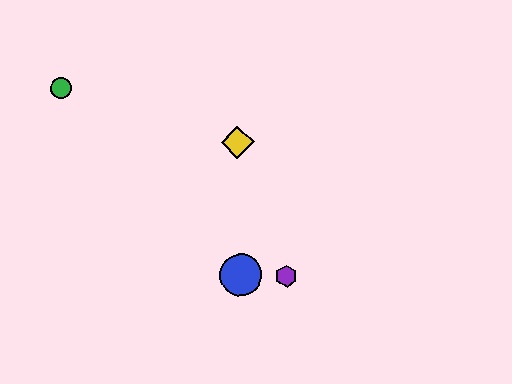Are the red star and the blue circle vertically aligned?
Yes, both are at x≈241.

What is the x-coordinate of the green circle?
The green circle is at x≈61.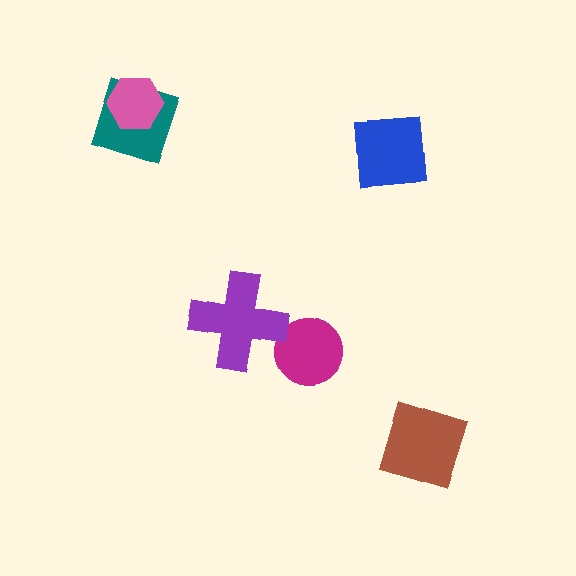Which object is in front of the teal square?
The pink hexagon is in front of the teal square.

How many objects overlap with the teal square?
1 object overlaps with the teal square.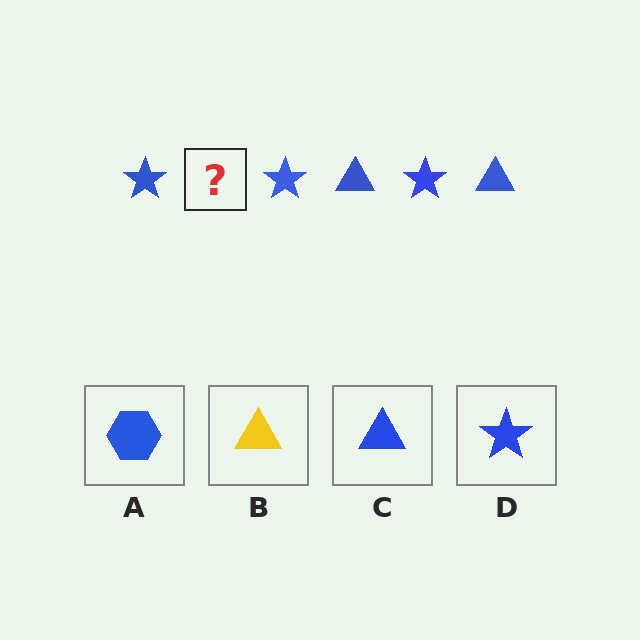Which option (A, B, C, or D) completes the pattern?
C.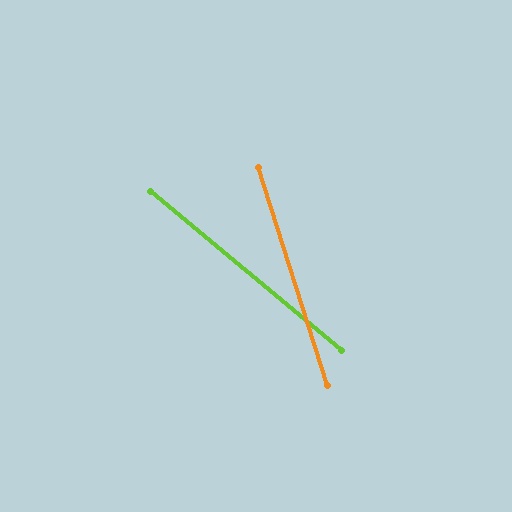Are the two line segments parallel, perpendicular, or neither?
Neither parallel nor perpendicular — they differ by about 33°.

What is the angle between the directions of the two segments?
Approximately 33 degrees.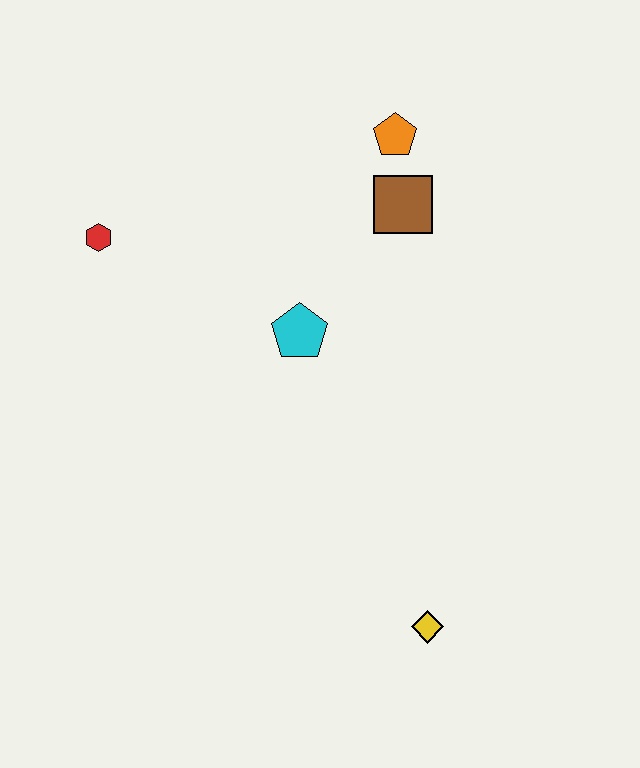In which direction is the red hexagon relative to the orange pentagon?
The red hexagon is to the left of the orange pentagon.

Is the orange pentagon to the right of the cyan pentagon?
Yes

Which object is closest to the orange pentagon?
The brown square is closest to the orange pentagon.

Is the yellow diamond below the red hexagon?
Yes